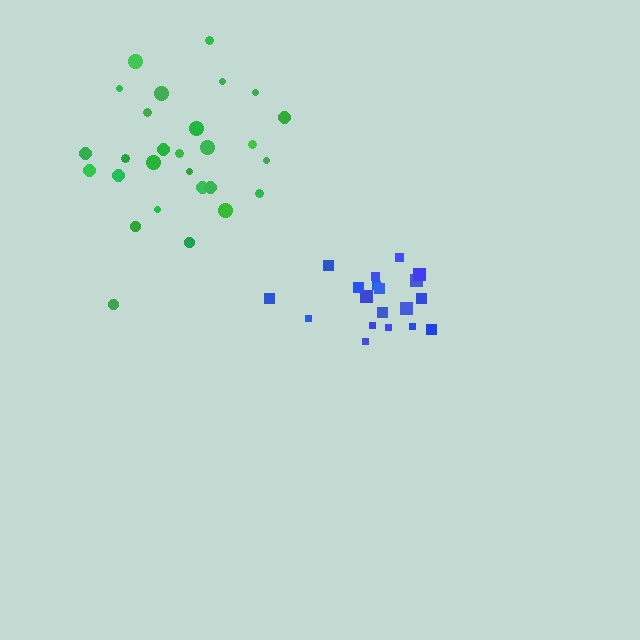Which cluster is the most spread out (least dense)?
Green.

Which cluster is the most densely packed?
Blue.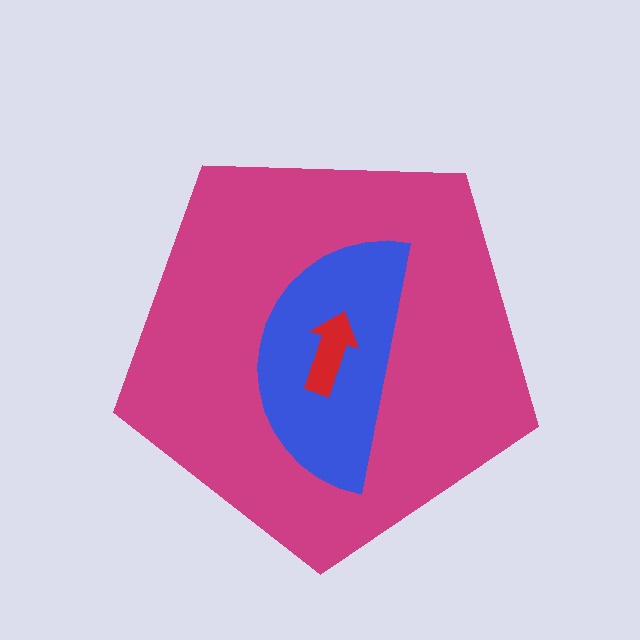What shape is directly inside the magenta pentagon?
The blue semicircle.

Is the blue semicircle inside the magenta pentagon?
Yes.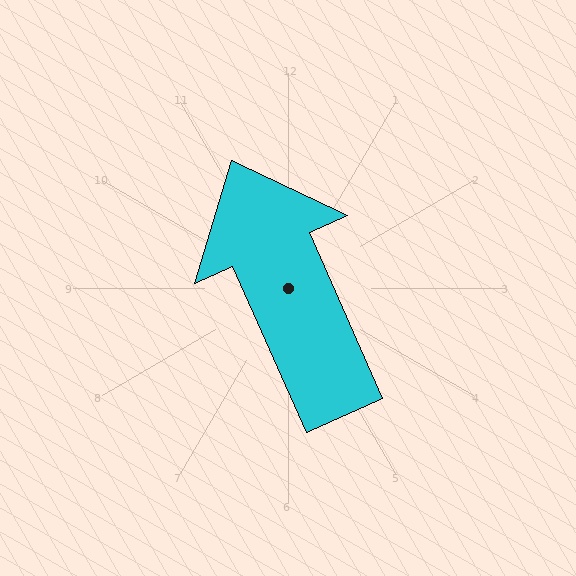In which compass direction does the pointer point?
Northwest.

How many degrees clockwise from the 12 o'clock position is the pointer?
Approximately 336 degrees.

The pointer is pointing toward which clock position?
Roughly 11 o'clock.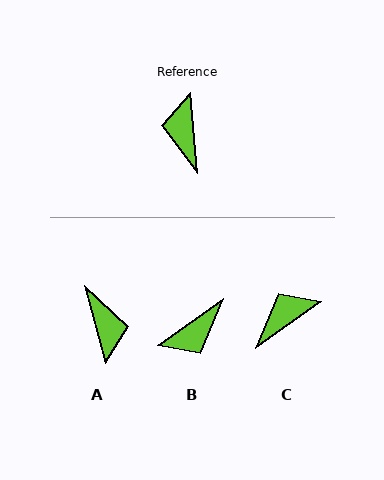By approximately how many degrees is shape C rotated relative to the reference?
Approximately 60 degrees clockwise.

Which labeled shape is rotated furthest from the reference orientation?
A, about 171 degrees away.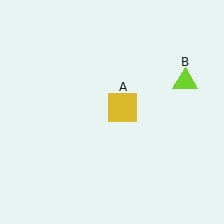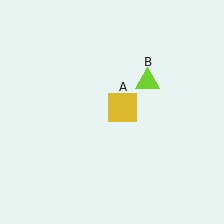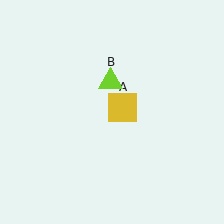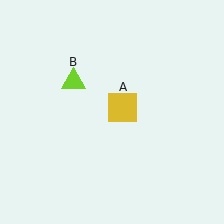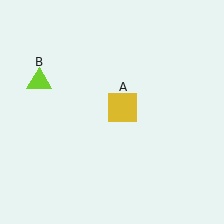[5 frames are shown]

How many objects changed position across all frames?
1 object changed position: lime triangle (object B).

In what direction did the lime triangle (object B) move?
The lime triangle (object B) moved left.